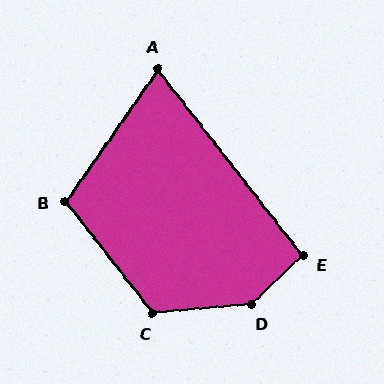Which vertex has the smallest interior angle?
A, at approximately 73 degrees.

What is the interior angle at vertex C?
Approximately 123 degrees (obtuse).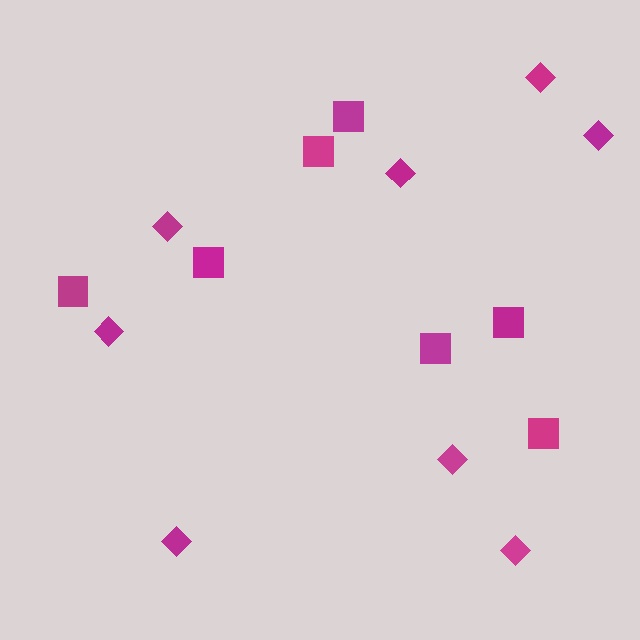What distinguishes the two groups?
There are 2 groups: one group of diamonds (8) and one group of squares (7).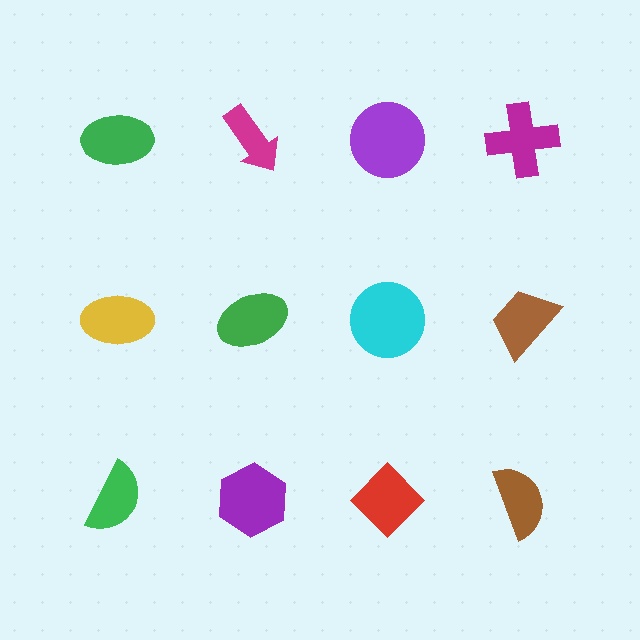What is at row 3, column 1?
A green semicircle.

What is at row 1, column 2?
A magenta arrow.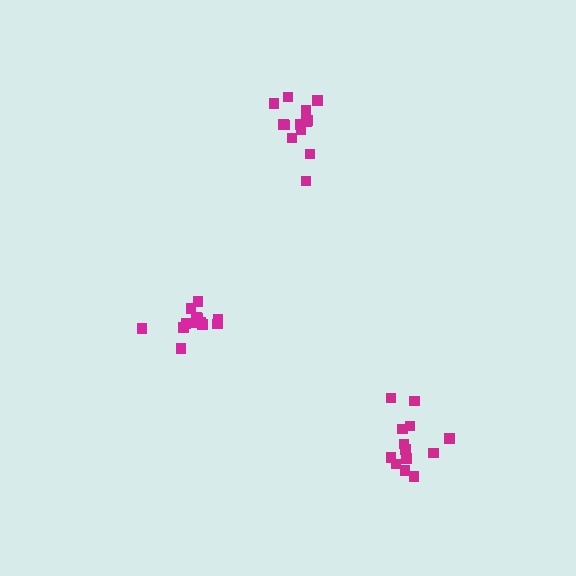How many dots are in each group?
Group 1: 13 dots, Group 2: 13 dots, Group 3: 13 dots (39 total).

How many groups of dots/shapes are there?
There are 3 groups.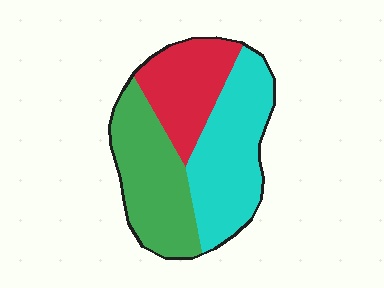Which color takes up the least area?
Red, at roughly 25%.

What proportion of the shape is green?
Green takes up about one third (1/3) of the shape.